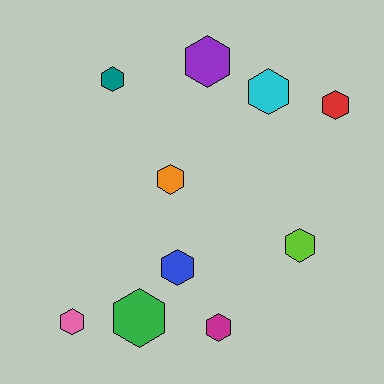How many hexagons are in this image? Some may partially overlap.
There are 10 hexagons.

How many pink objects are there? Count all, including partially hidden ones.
There is 1 pink object.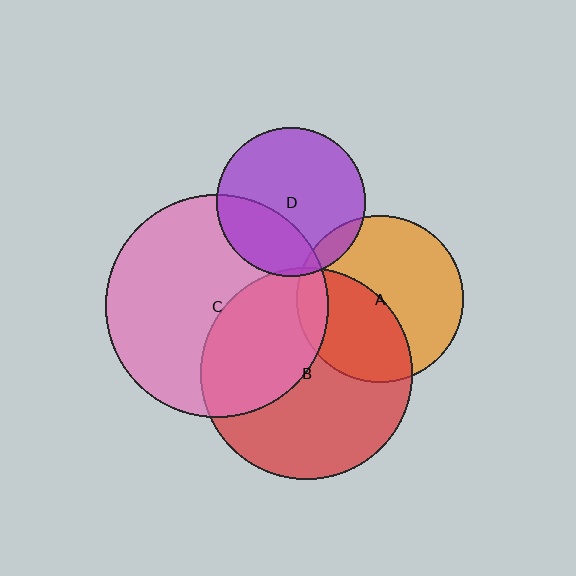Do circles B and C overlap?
Yes.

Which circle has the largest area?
Circle C (pink).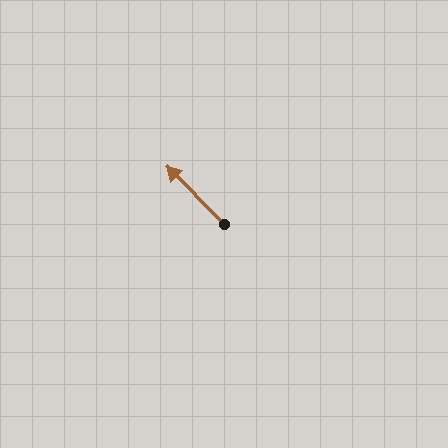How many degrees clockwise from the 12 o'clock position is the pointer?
Approximately 315 degrees.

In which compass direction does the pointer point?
Northwest.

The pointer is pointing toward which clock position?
Roughly 11 o'clock.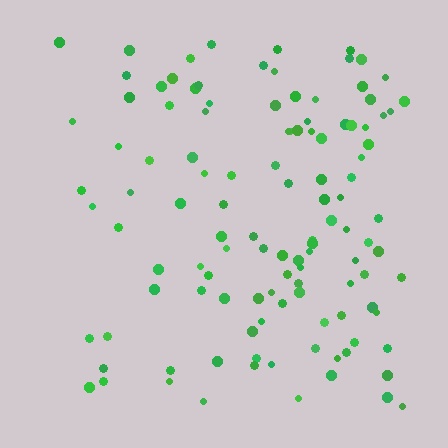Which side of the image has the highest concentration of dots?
The right.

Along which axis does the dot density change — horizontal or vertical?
Horizontal.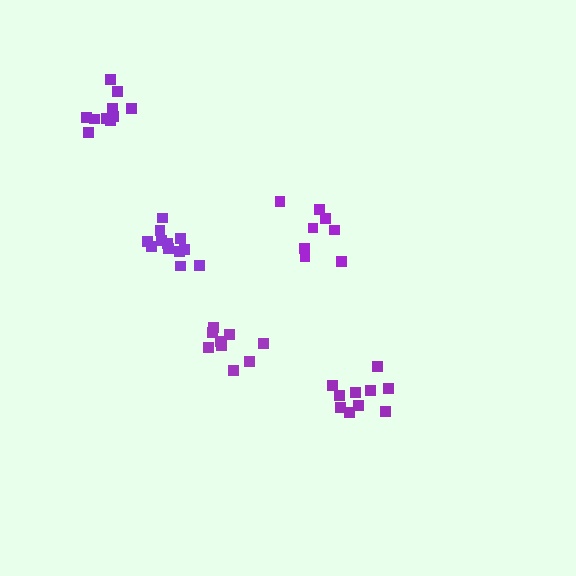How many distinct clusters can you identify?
There are 5 distinct clusters.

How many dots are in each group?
Group 1: 8 dots, Group 2: 10 dots, Group 3: 9 dots, Group 4: 12 dots, Group 5: 10 dots (49 total).